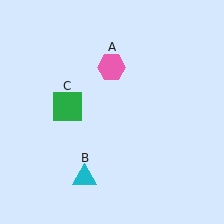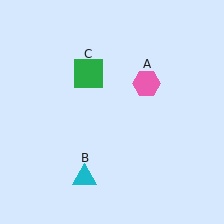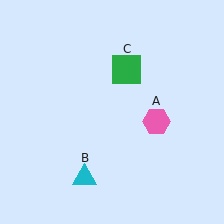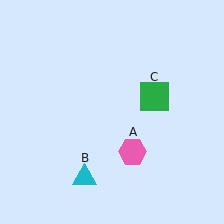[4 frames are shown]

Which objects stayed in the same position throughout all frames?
Cyan triangle (object B) remained stationary.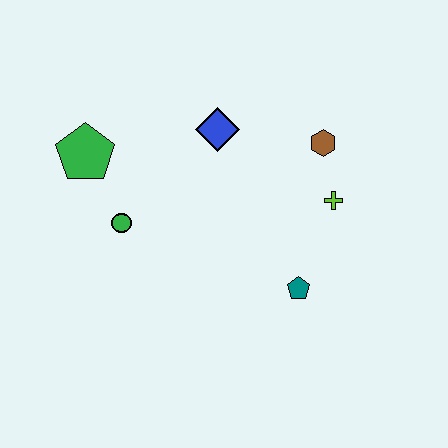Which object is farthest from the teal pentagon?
The green pentagon is farthest from the teal pentagon.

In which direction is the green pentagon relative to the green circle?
The green pentagon is above the green circle.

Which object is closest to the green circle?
The green pentagon is closest to the green circle.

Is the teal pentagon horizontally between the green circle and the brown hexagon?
Yes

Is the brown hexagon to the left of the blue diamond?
No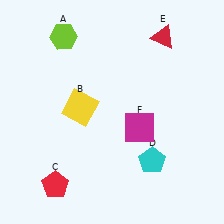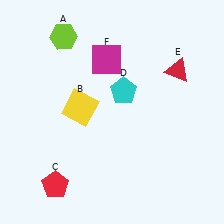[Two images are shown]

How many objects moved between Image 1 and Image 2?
3 objects moved between the two images.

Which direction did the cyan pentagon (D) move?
The cyan pentagon (D) moved up.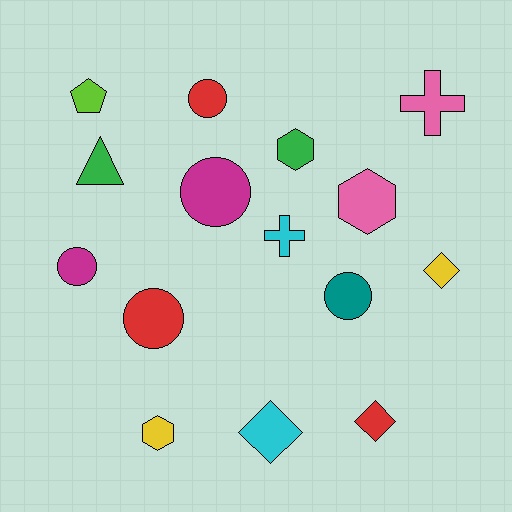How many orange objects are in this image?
There are no orange objects.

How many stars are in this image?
There are no stars.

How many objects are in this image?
There are 15 objects.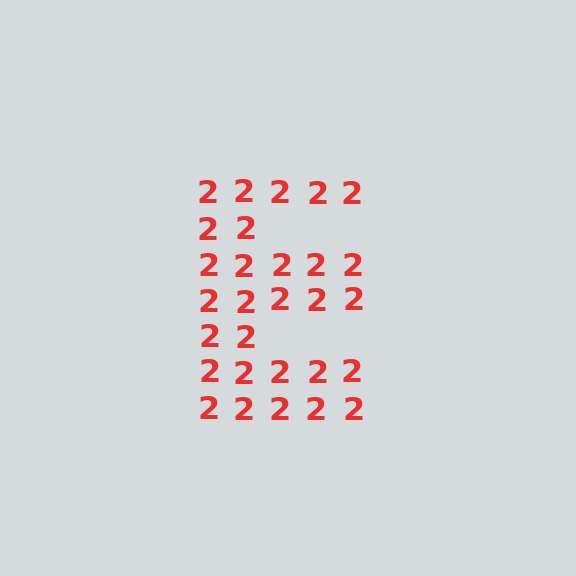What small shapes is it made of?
It is made of small digit 2's.